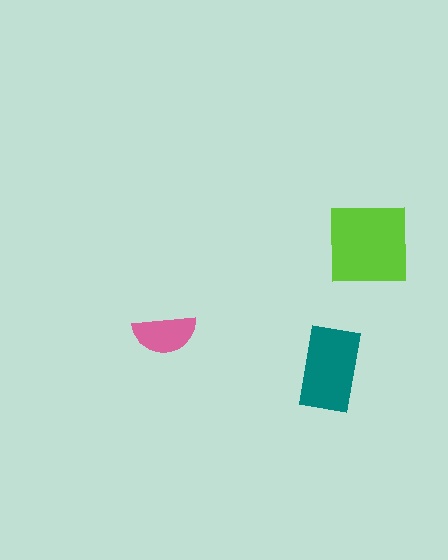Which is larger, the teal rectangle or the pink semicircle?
The teal rectangle.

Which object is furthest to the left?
The pink semicircle is leftmost.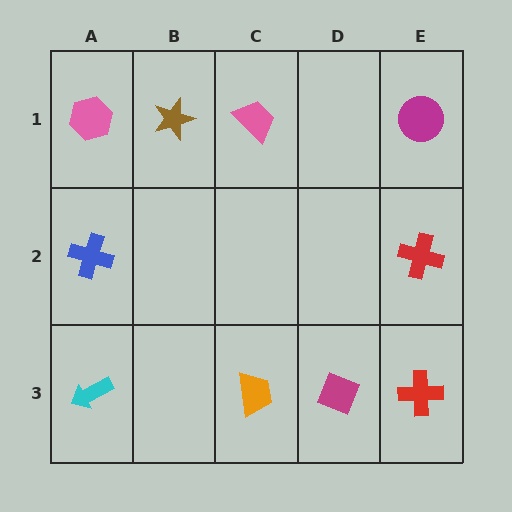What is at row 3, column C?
An orange trapezoid.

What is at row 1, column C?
A pink trapezoid.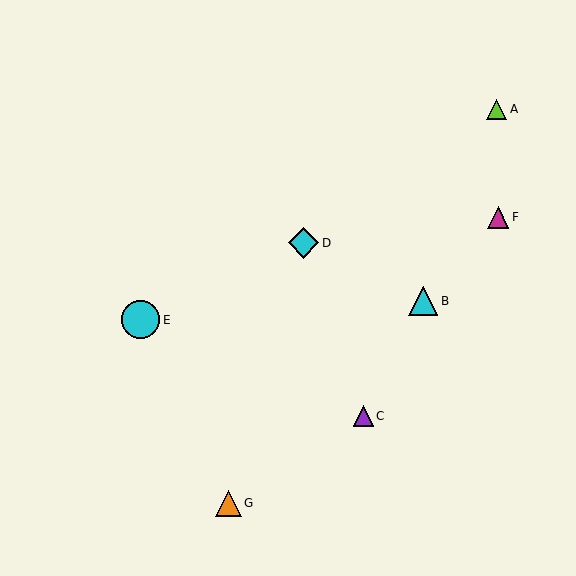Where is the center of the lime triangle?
The center of the lime triangle is at (497, 109).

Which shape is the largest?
The cyan circle (labeled E) is the largest.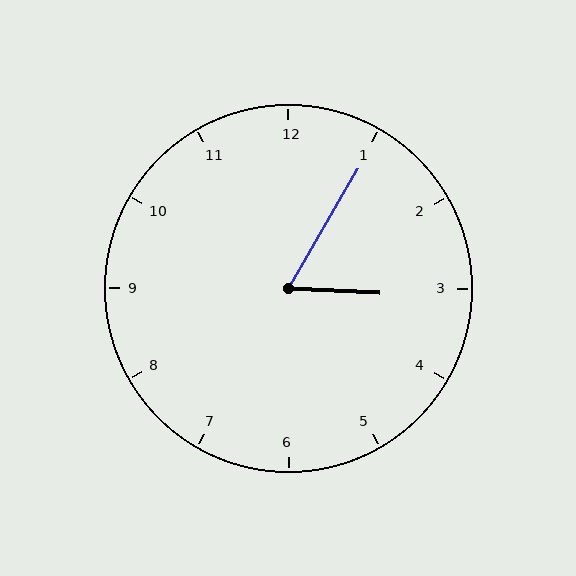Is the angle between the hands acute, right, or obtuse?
It is acute.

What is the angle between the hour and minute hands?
Approximately 62 degrees.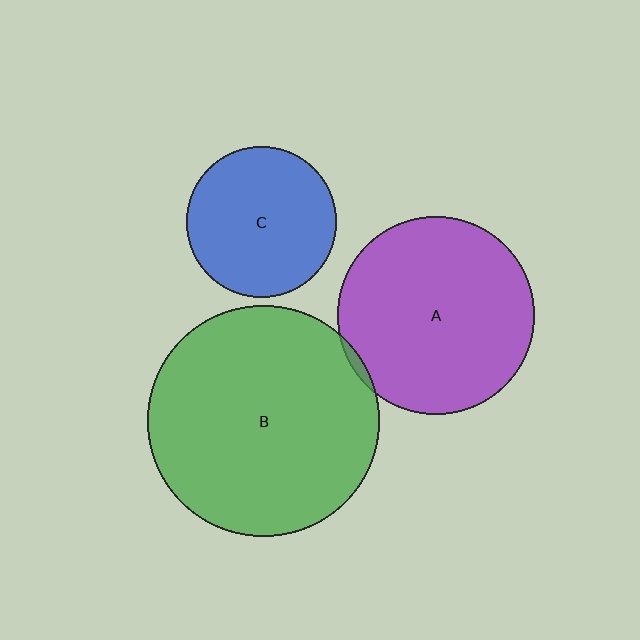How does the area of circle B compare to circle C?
Approximately 2.4 times.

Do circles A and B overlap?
Yes.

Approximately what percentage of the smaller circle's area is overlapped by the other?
Approximately 5%.